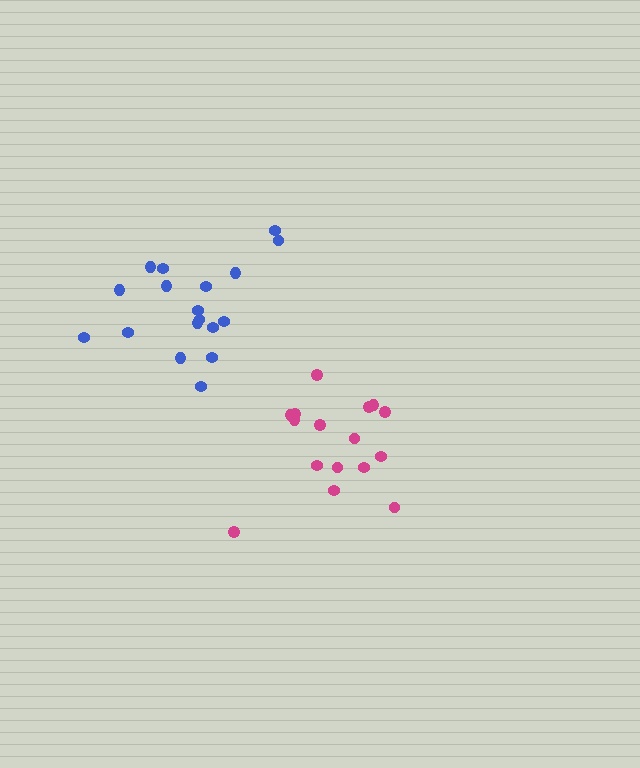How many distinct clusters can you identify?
There are 2 distinct clusters.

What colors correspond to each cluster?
The clusters are colored: magenta, blue.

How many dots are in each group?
Group 1: 16 dots, Group 2: 19 dots (35 total).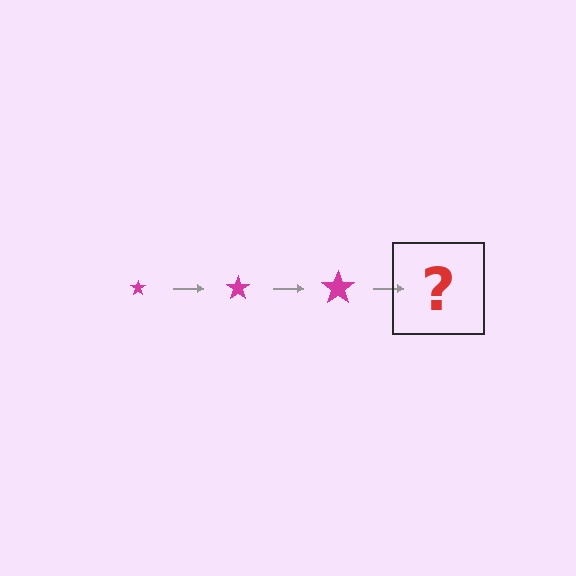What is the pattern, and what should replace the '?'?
The pattern is that the star gets progressively larger each step. The '?' should be a magenta star, larger than the previous one.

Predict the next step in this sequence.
The next step is a magenta star, larger than the previous one.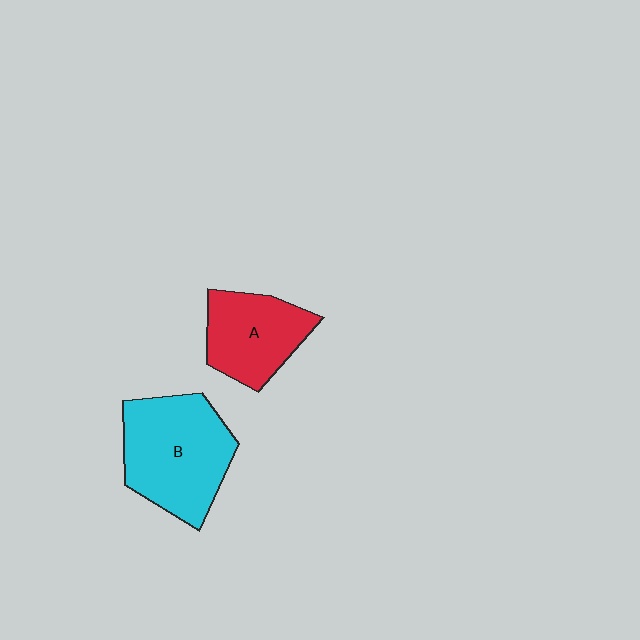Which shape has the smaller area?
Shape A (red).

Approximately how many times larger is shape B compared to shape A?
Approximately 1.4 times.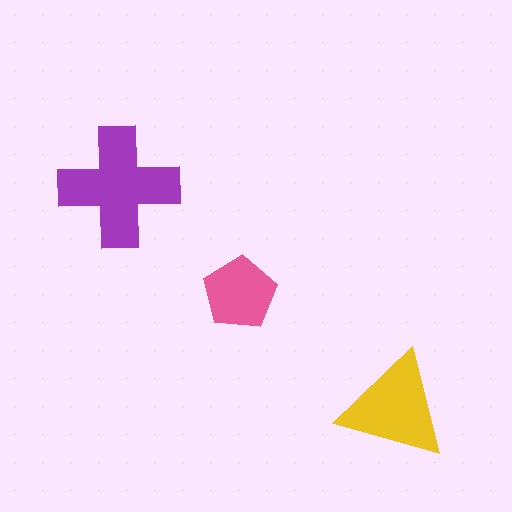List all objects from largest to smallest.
The purple cross, the yellow triangle, the pink pentagon.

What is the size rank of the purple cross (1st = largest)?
1st.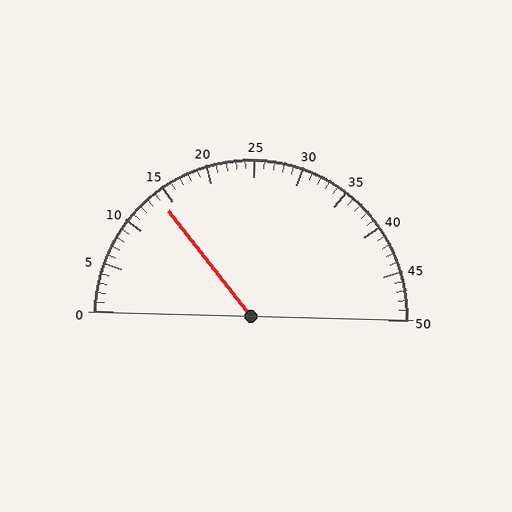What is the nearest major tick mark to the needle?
The nearest major tick mark is 15.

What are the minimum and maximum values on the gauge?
The gauge ranges from 0 to 50.